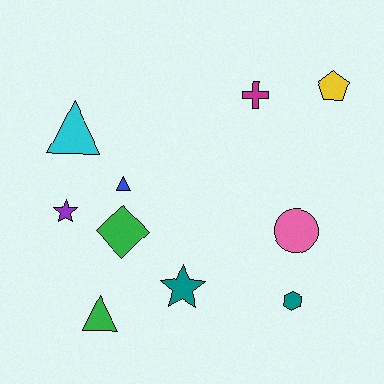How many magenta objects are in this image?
There is 1 magenta object.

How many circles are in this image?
There is 1 circle.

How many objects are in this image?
There are 10 objects.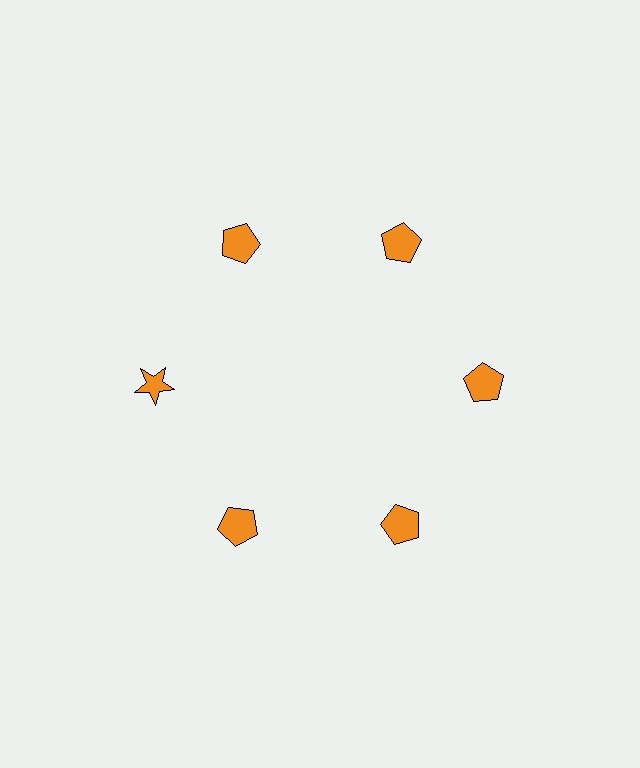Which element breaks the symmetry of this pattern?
The orange star at roughly the 9 o'clock position breaks the symmetry. All other shapes are orange pentagons.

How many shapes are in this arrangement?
There are 6 shapes arranged in a ring pattern.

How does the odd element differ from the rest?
It has a different shape: star instead of pentagon.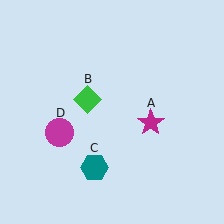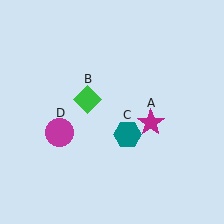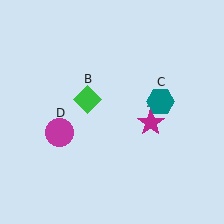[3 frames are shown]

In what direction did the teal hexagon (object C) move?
The teal hexagon (object C) moved up and to the right.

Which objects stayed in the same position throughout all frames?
Magenta star (object A) and green diamond (object B) and magenta circle (object D) remained stationary.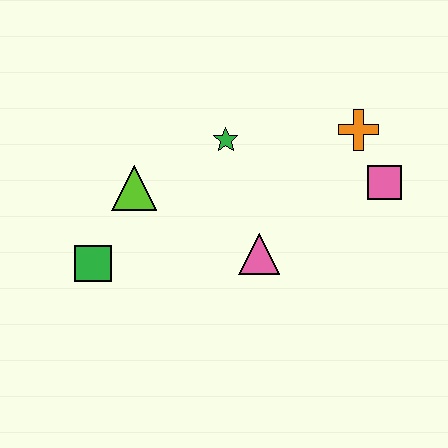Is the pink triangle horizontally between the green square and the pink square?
Yes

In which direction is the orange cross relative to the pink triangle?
The orange cross is above the pink triangle.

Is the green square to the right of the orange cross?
No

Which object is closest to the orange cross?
The pink square is closest to the orange cross.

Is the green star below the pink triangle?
No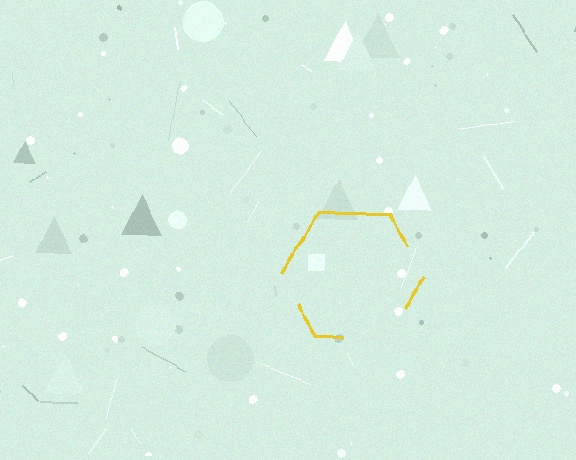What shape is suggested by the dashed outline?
The dashed outline suggests a hexagon.